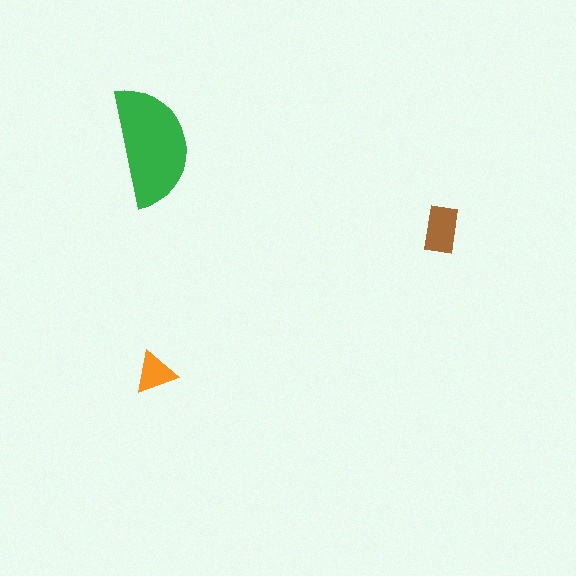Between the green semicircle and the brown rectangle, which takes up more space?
The green semicircle.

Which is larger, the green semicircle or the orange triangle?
The green semicircle.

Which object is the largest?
The green semicircle.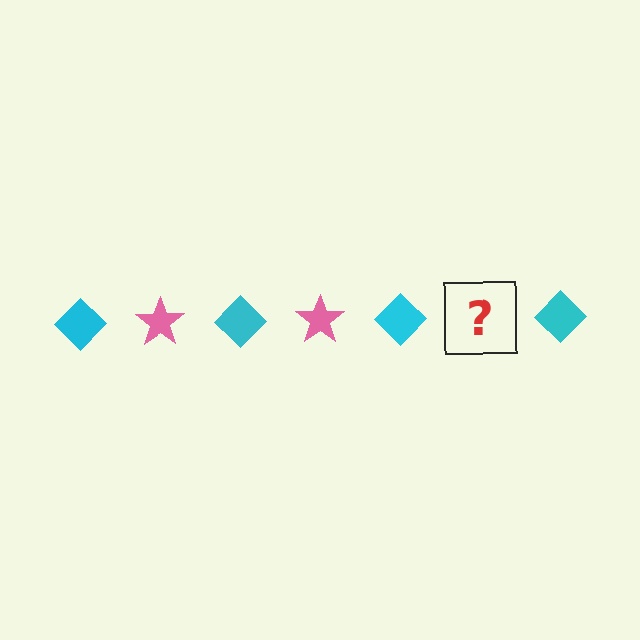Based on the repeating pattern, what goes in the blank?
The blank should be a pink star.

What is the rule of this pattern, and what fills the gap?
The rule is that the pattern alternates between cyan diamond and pink star. The gap should be filled with a pink star.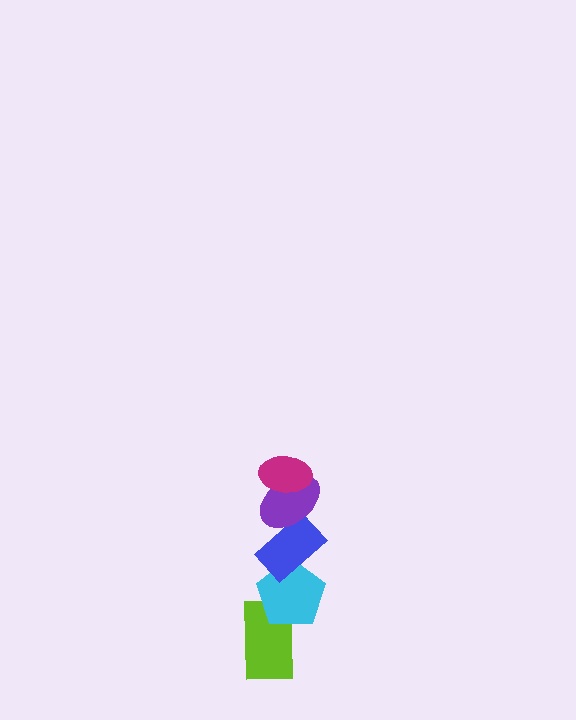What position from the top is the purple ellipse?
The purple ellipse is 2nd from the top.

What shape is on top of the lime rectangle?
The cyan pentagon is on top of the lime rectangle.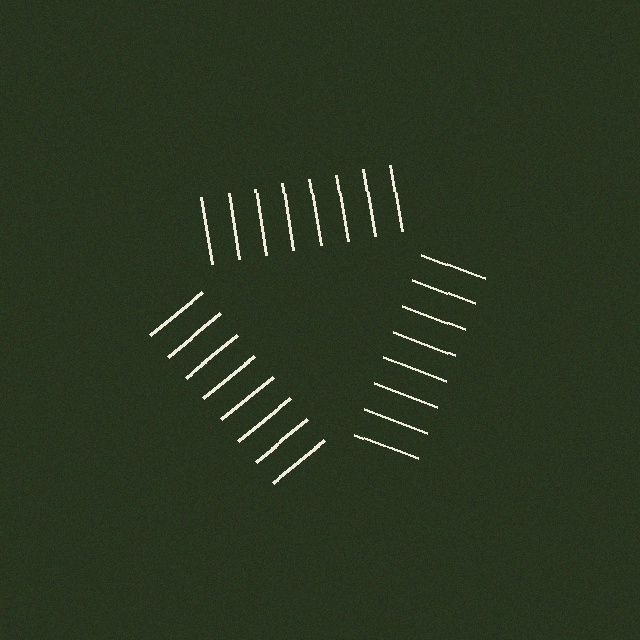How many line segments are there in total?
24 — 8 along each of the 3 edges.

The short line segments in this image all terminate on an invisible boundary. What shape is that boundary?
An illusory triangle — the line segments terminate on its edges but no continuous stroke is drawn.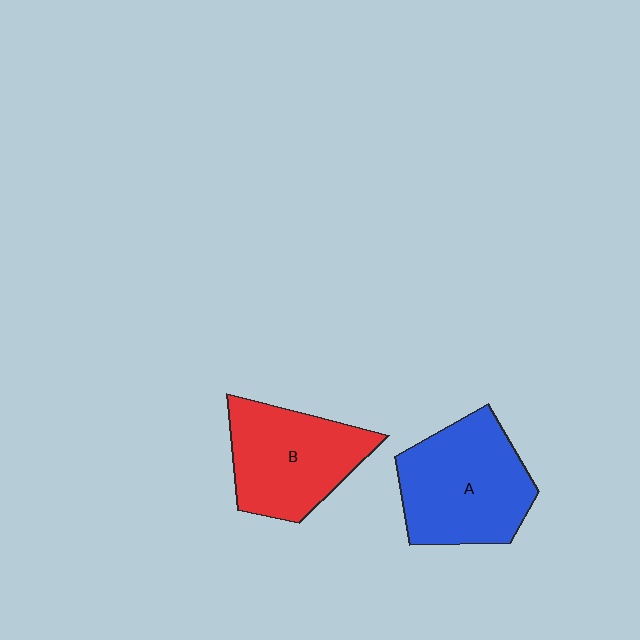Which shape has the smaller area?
Shape B (red).